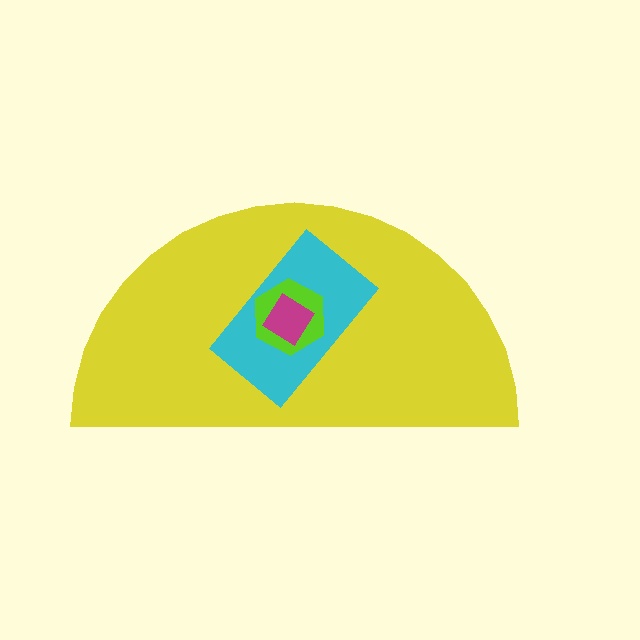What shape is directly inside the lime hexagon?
The magenta diamond.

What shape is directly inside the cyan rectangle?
The lime hexagon.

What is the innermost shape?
The magenta diamond.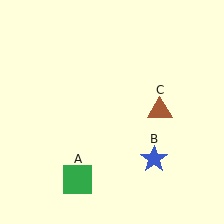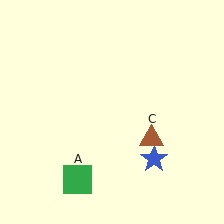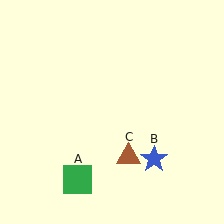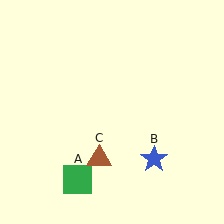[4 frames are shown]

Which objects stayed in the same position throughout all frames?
Green square (object A) and blue star (object B) remained stationary.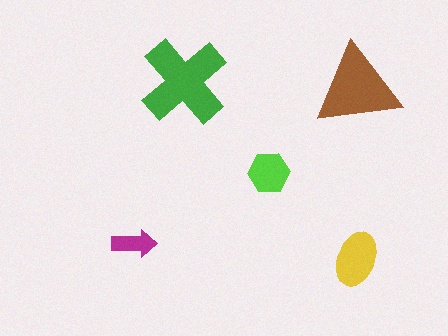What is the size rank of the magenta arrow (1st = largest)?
5th.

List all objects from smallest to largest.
The magenta arrow, the lime hexagon, the yellow ellipse, the brown triangle, the green cross.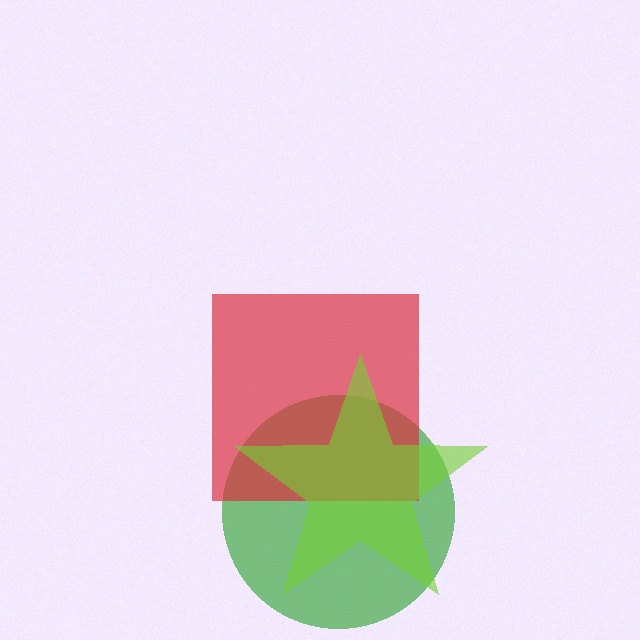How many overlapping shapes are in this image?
There are 3 overlapping shapes in the image.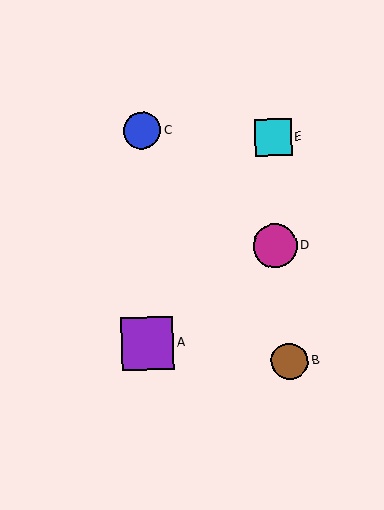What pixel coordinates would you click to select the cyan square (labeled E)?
Click at (273, 137) to select the cyan square E.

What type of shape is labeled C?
Shape C is a blue circle.